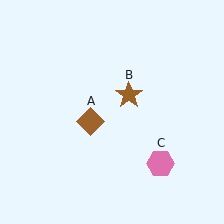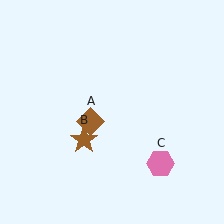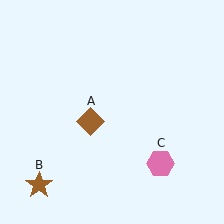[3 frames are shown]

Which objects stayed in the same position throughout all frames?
Brown diamond (object A) and pink hexagon (object C) remained stationary.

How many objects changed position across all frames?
1 object changed position: brown star (object B).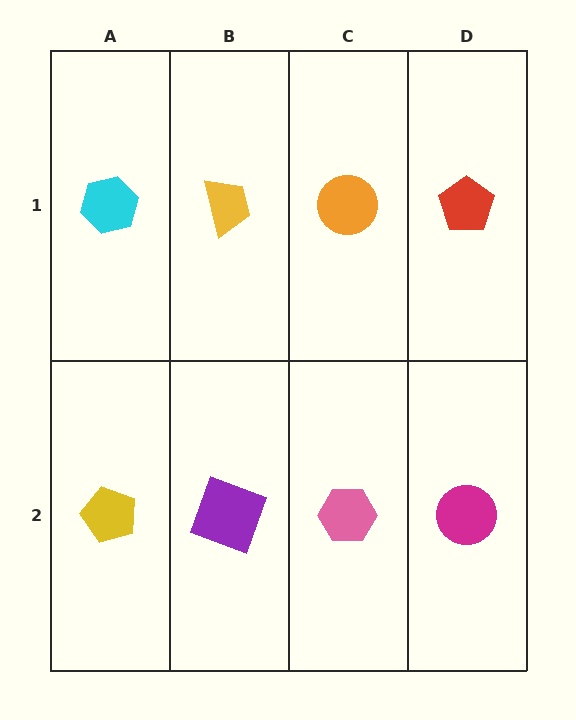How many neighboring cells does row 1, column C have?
3.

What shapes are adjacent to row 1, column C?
A pink hexagon (row 2, column C), a yellow trapezoid (row 1, column B), a red pentagon (row 1, column D).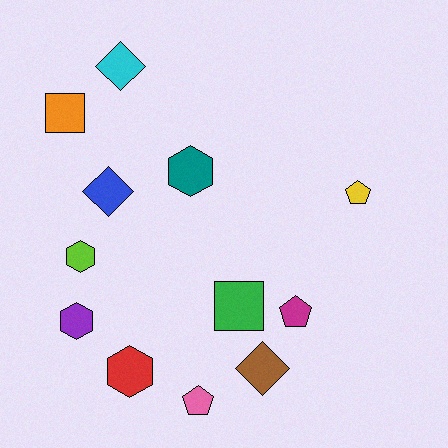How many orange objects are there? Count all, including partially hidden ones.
There is 1 orange object.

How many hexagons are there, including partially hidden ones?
There are 4 hexagons.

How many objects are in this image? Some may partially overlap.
There are 12 objects.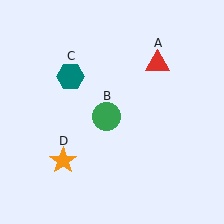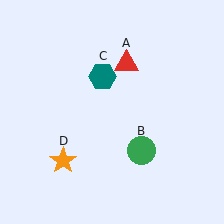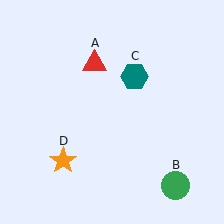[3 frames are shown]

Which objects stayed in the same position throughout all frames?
Orange star (object D) remained stationary.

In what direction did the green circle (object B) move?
The green circle (object B) moved down and to the right.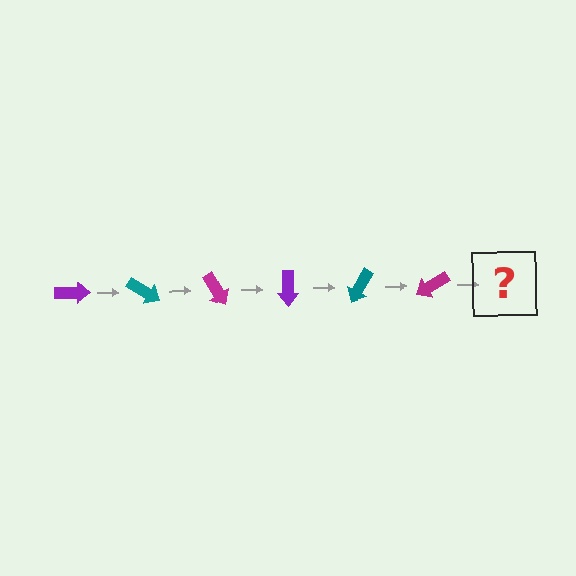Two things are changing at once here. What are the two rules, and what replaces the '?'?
The two rules are that it rotates 30 degrees each step and the color cycles through purple, teal, and magenta. The '?' should be a purple arrow, rotated 180 degrees from the start.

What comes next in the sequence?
The next element should be a purple arrow, rotated 180 degrees from the start.